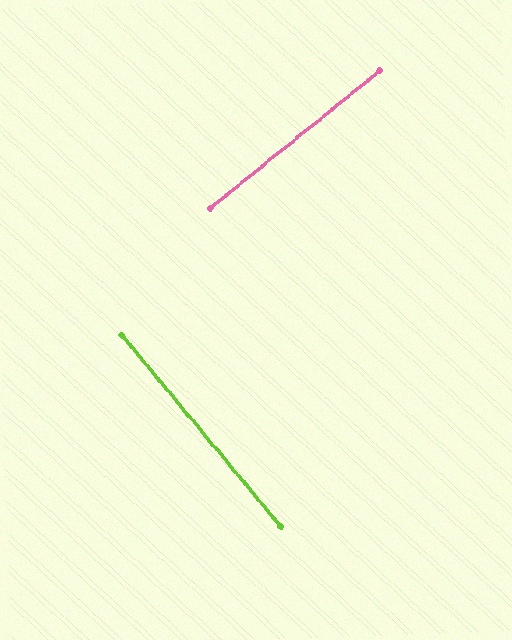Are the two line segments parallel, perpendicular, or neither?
Perpendicular — they meet at approximately 89°.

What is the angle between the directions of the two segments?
Approximately 89 degrees.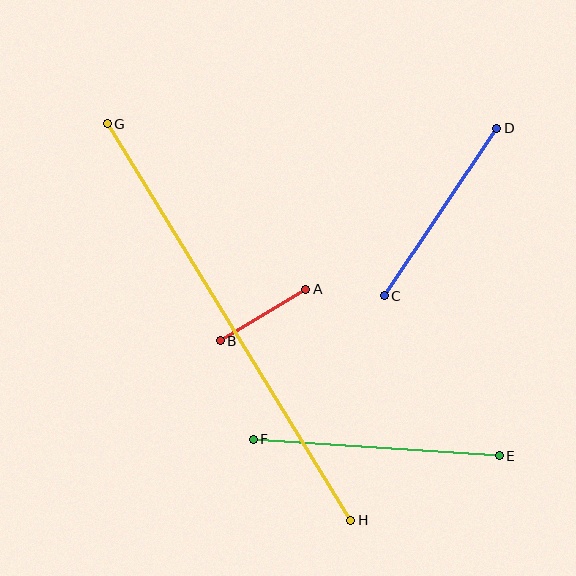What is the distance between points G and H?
The distance is approximately 465 pixels.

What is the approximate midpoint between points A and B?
The midpoint is at approximately (263, 315) pixels.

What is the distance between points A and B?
The distance is approximately 100 pixels.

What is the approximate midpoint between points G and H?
The midpoint is at approximately (229, 322) pixels.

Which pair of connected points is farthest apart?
Points G and H are farthest apart.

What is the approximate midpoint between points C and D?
The midpoint is at approximately (441, 212) pixels.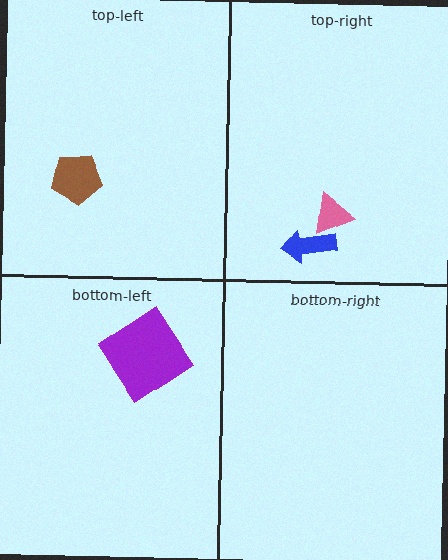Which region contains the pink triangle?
The top-right region.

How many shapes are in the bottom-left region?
1.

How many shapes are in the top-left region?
1.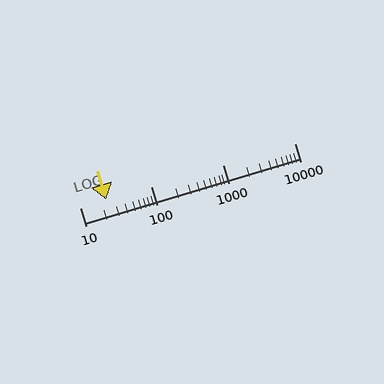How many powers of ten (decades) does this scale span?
The scale spans 3 decades, from 10 to 10000.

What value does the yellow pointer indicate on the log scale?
The pointer indicates approximately 23.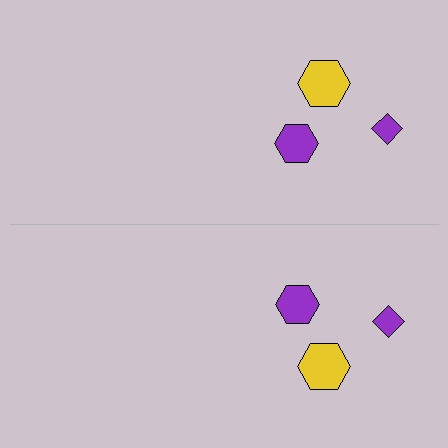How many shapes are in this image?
There are 6 shapes in this image.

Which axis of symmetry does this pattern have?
The pattern has a horizontal axis of symmetry running through the center of the image.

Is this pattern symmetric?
Yes, this pattern has bilateral (reflection) symmetry.